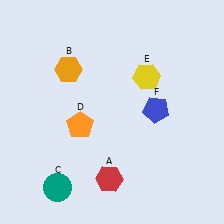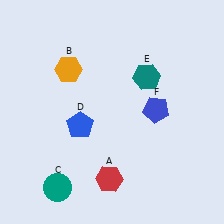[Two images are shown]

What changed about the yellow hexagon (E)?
In Image 1, E is yellow. In Image 2, it changed to teal.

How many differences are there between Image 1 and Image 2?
There are 2 differences between the two images.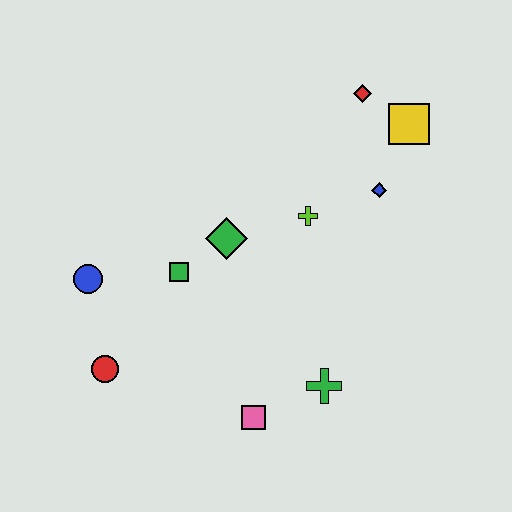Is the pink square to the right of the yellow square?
No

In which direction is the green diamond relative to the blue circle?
The green diamond is to the right of the blue circle.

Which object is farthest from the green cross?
The red diamond is farthest from the green cross.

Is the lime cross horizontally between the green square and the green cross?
Yes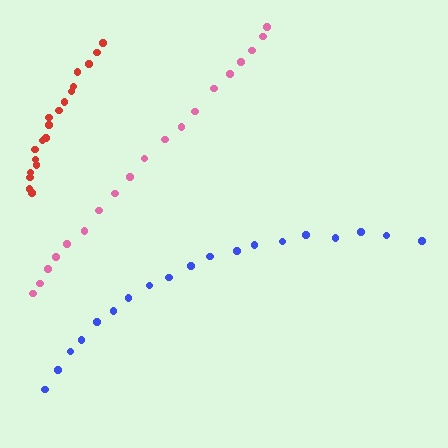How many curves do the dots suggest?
There are 3 distinct paths.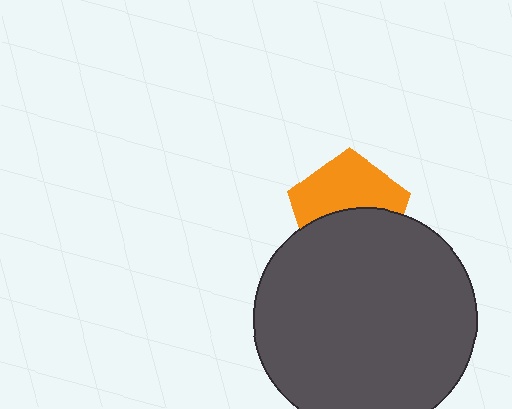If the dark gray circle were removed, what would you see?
You would see the complete orange pentagon.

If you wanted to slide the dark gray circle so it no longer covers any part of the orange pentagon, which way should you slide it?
Slide it down — that is the most direct way to separate the two shapes.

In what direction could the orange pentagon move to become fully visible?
The orange pentagon could move up. That would shift it out from behind the dark gray circle entirely.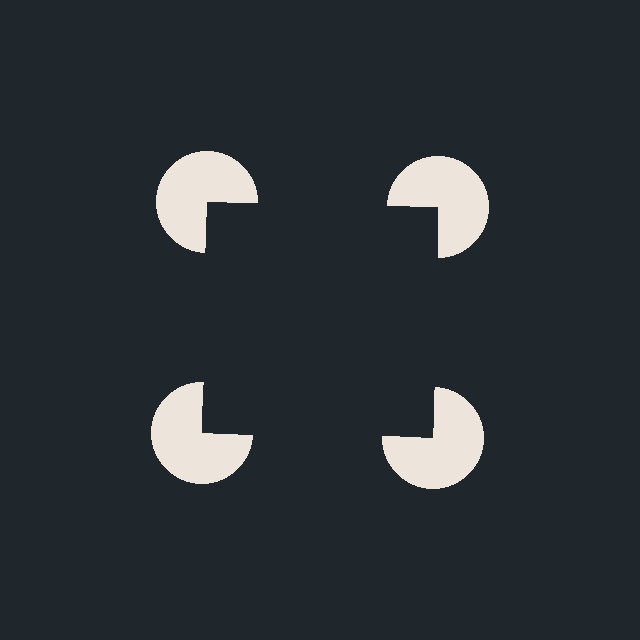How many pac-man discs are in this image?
There are 4 — one at each vertex of the illusory square.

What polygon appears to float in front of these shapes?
An illusory square — its edges are inferred from the aligned wedge cuts in the pac-man discs, not physically drawn.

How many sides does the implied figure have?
4 sides.